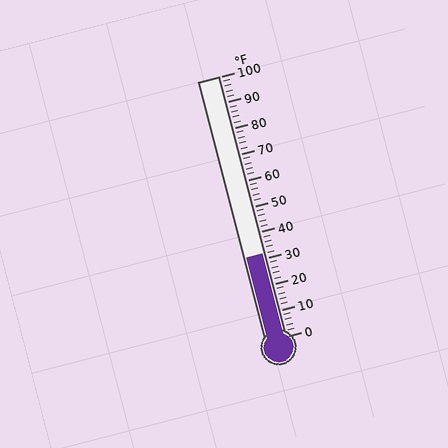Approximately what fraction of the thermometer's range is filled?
The thermometer is filled to approximately 30% of its range.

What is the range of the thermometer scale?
The thermometer scale ranges from 0°F to 100°F.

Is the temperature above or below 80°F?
The temperature is below 80°F.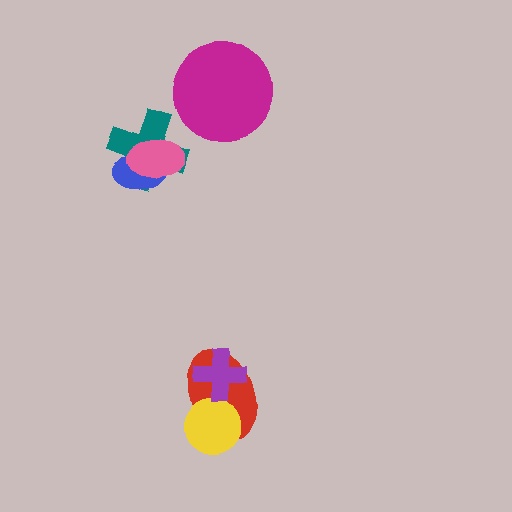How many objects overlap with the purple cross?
1 object overlaps with the purple cross.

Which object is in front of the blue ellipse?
The pink ellipse is in front of the blue ellipse.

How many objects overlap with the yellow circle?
1 object overlaps with the yellow circle.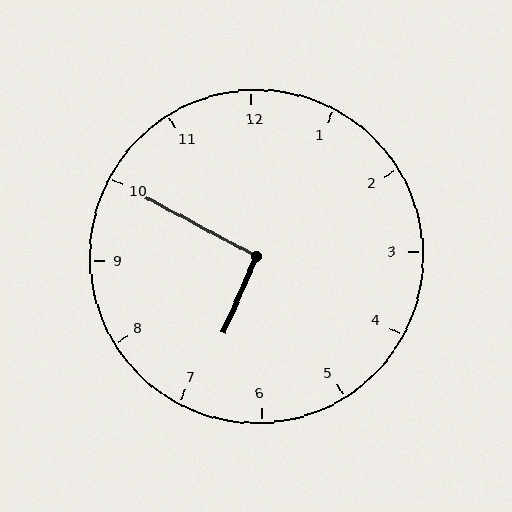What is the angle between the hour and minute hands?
Approximately 95 degrees.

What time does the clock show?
6:50.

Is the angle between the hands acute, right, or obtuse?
It is right.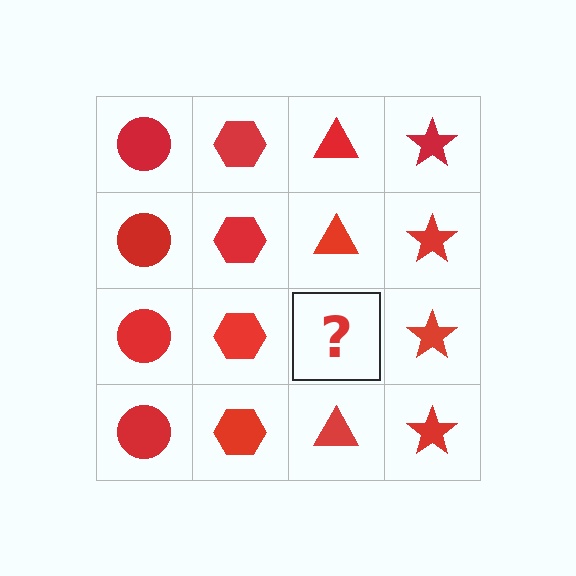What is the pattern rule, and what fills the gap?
The rule is that each column has a consistent shape. The gap should be filled with a red triangle.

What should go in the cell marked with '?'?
The missing cell should contain a red triangle.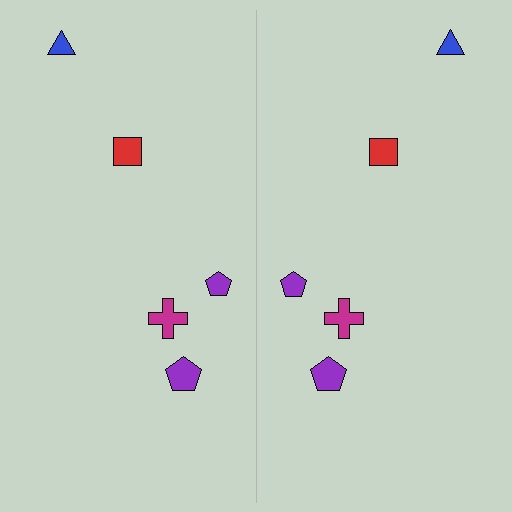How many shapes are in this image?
There are 10 shapes in this image.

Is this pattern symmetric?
Yes, this pattern has bilateral (reflection) symmetry.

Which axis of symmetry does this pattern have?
The pattern has a vertical axis of symmetry running through the center of the image.